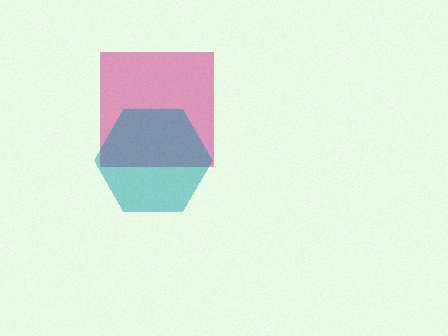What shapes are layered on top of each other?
The layered shapes are: a magenta square, a teal hexagon.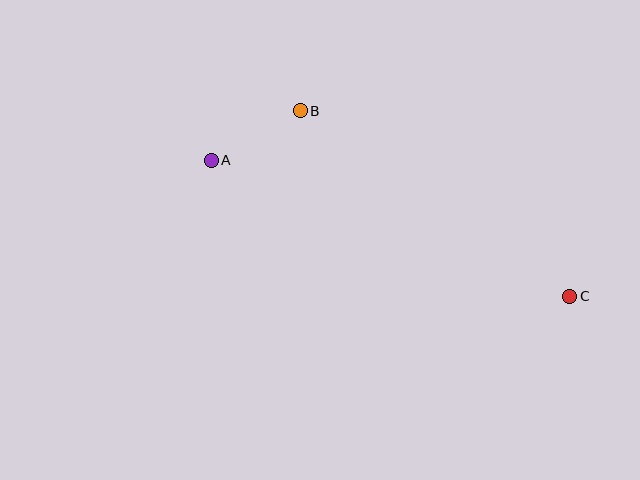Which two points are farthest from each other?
Points A and C are farthest from each other.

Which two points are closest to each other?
Points A and B are closest to each other.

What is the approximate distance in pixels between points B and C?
The distance between B and C is approximately 327 pixels.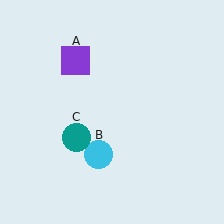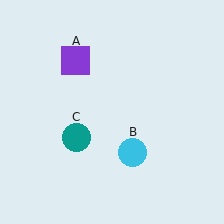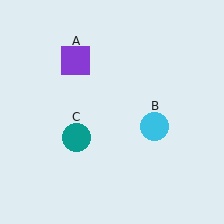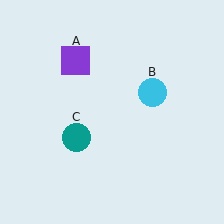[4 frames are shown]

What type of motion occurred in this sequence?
The cyan circle (object B) rotated counterclockwise around the center of the scene.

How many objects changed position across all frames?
1 object changed position: cyan circle (object B).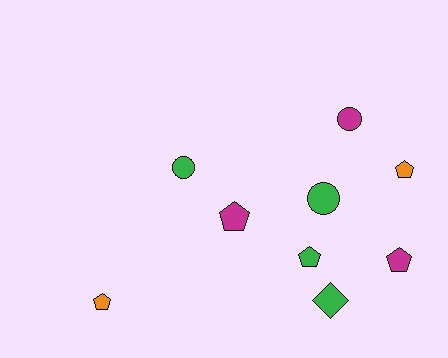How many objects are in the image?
There are 9 objects.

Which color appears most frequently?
Green, with 4 objects.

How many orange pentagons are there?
There are 2 orange pentagons.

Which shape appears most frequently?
Pentagon, with 5 objects.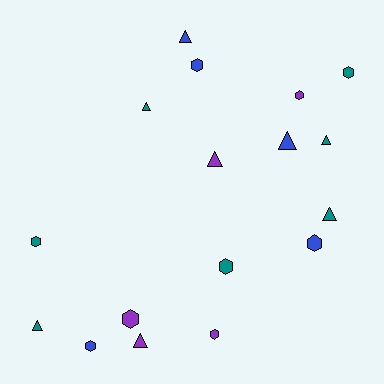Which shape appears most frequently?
Hexagon, with 9 objects.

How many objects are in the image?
There are 17 objects.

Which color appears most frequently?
Teal, with 7 objects.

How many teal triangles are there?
There are 4 teal triangles.